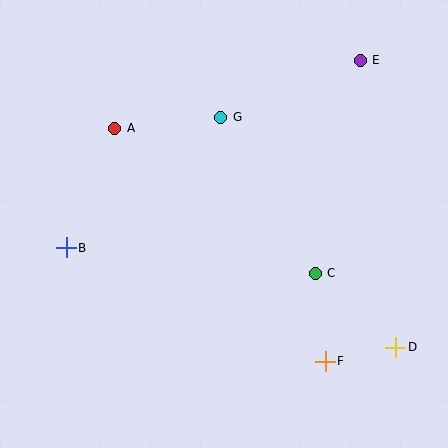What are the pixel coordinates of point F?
Point F is at (325, 361).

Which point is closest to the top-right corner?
Point E is closest to the top-right corner.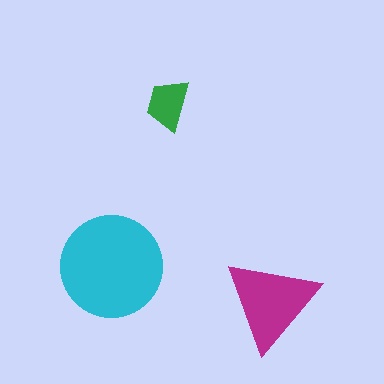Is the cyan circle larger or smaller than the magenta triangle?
Larger.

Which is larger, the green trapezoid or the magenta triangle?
The magenta triangle.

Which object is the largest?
The cyan circle.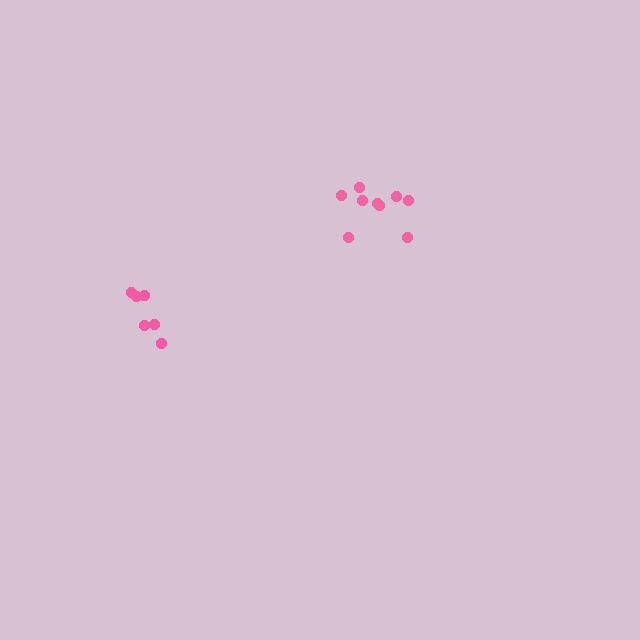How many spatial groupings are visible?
There are 2 spatial groupings.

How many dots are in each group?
Group 1: 6 dots, Group 2: 9 dots (15 total).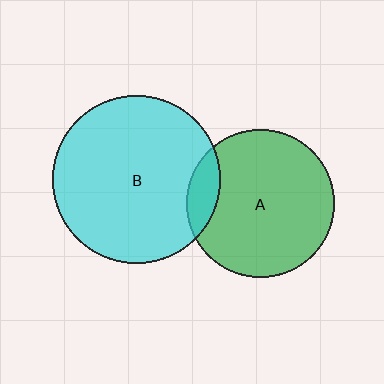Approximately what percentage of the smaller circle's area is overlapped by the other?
Approximately 10%.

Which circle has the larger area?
Circle B (cyan).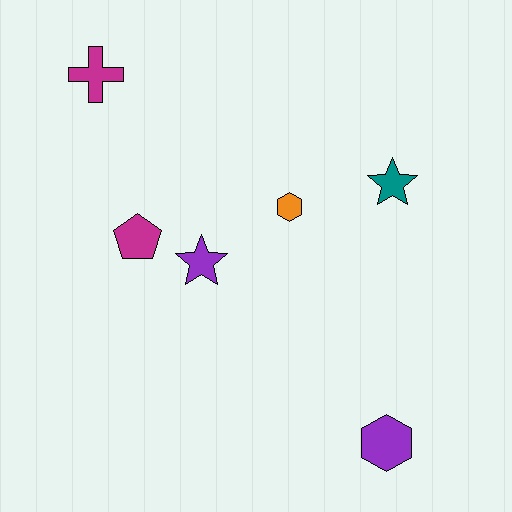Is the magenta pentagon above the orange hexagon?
No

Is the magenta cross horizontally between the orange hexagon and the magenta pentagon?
No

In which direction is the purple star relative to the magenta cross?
The purple star is below the magenta cross.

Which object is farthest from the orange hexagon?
The purple hexagon is farthest from the orange hexagon.